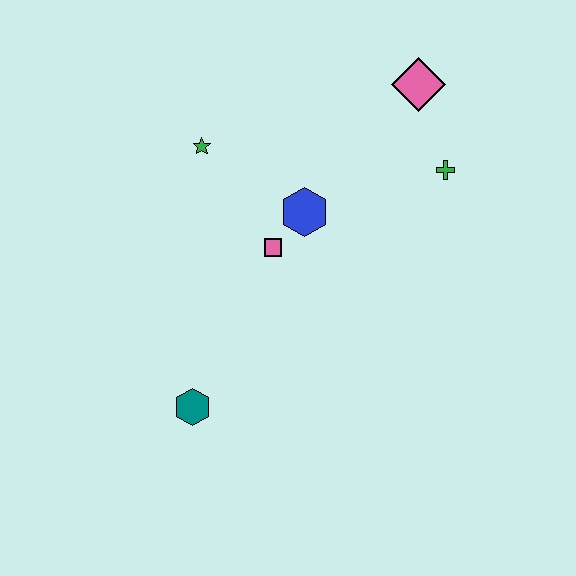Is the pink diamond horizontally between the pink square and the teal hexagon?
No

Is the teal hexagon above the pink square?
No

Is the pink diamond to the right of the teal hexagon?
Yes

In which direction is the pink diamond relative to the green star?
The pink diamond is to the right of the green star.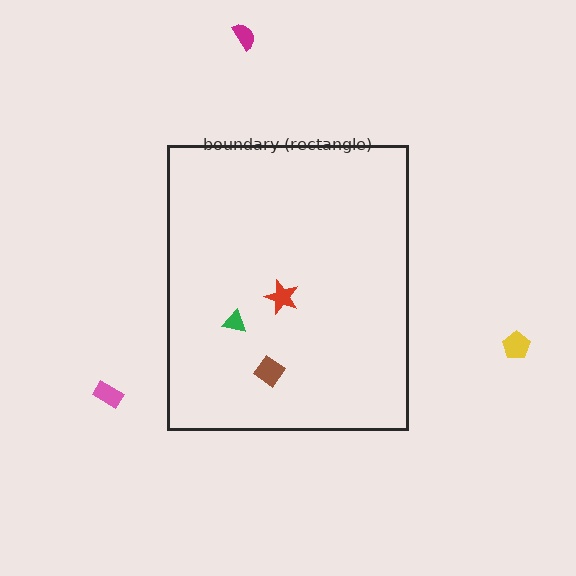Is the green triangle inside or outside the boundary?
Inside.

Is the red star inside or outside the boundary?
Inside.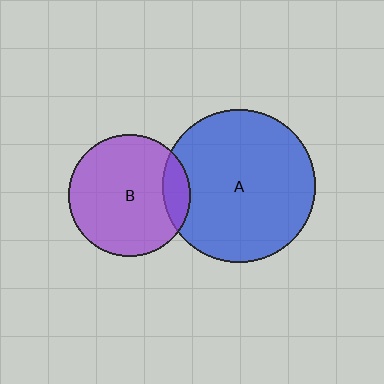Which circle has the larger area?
Circle A (blue).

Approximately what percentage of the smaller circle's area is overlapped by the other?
Approximately 15%.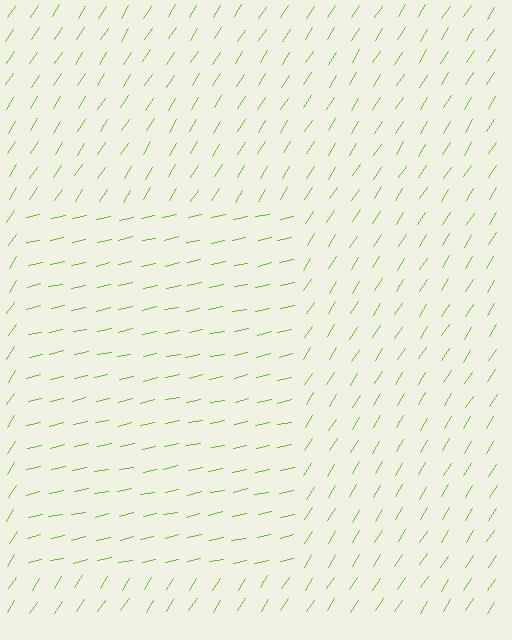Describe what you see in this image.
The image is filled with small lime line segments. A rectangle region in the image has lines oriented differently from the surrounding lines, creating a visible texture boundary.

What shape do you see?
I see a rectangle.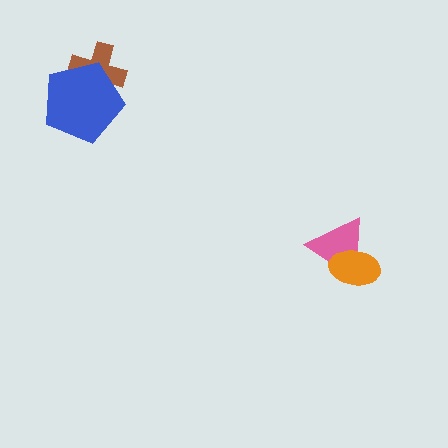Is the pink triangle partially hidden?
Yes, it is partially covered by another shape.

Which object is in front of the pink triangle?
The orange ellipse is in front of the pink triangle.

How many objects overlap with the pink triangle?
1 object overlaps with the pink triangle.